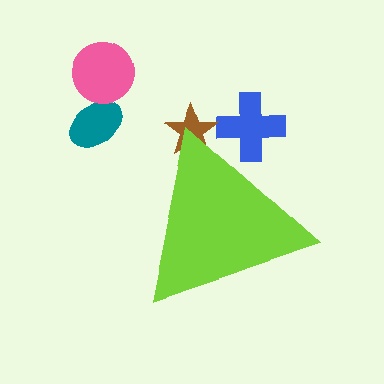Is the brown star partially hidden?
Yes, the brown star is partially hidden behind the lime triangle.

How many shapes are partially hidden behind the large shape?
2 shapes are partially hidden.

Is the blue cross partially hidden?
Yes, the blue cross is partially hidden behind the lime triangle.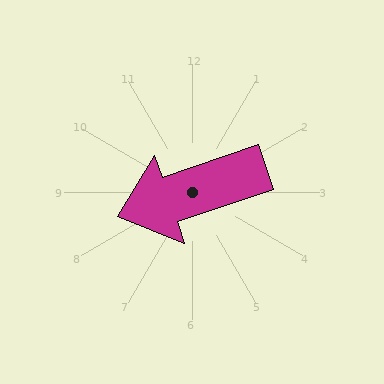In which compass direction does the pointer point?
West.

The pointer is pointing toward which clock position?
Roughly 8 o'clock.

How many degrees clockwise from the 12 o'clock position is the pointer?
Approximately 251 degrees.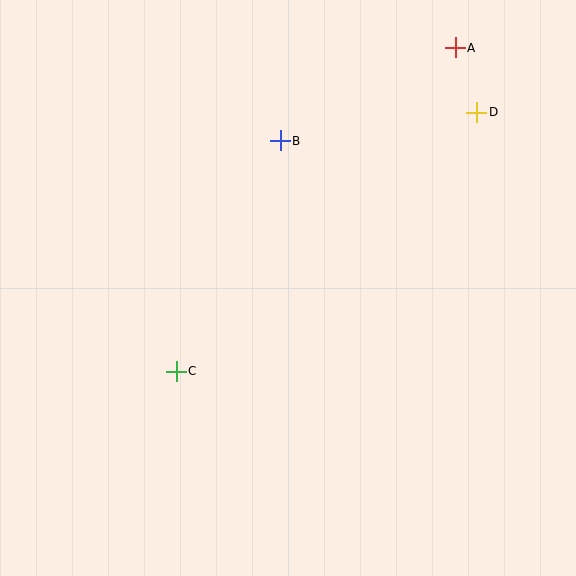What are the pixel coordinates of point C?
Point C is at (176, 371).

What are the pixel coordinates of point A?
Point A is at (455, 48).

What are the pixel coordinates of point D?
Point D is at (477, 112).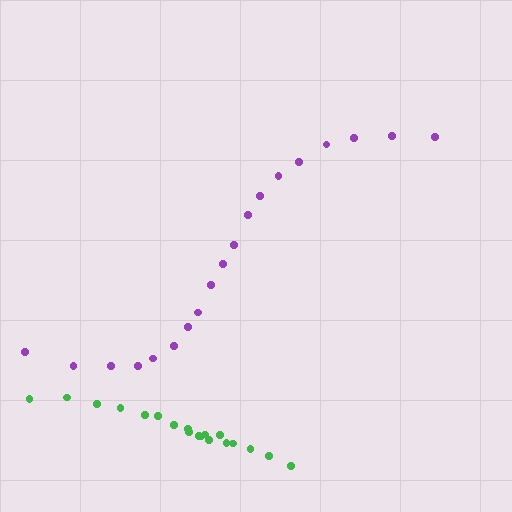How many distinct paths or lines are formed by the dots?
There are 2 distinct paths.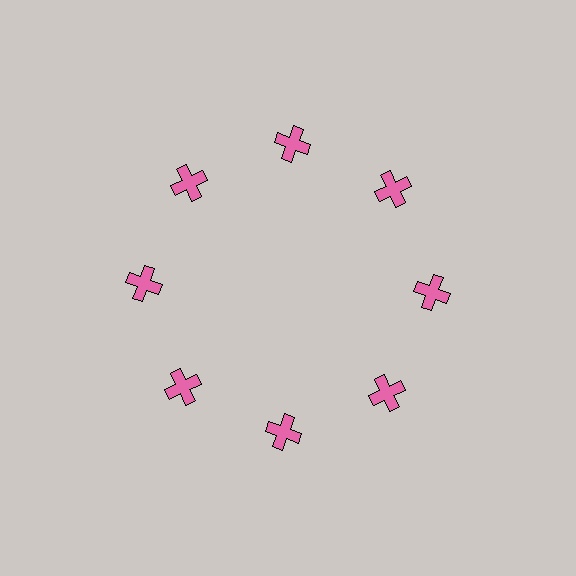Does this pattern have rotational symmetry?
Yes, this pattern has 8-fold rotational symmetry. It looks the same after rotating 45 degrees around the center.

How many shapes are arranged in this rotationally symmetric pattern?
There are 8 shapes, arranged in 8 groups of 1.